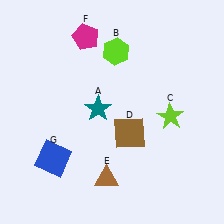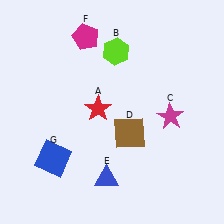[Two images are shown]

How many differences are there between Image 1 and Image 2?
There are 3 differences between the two images.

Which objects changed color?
A changed from teal to red. C changed from lime to magenta. E changed from brown to blue.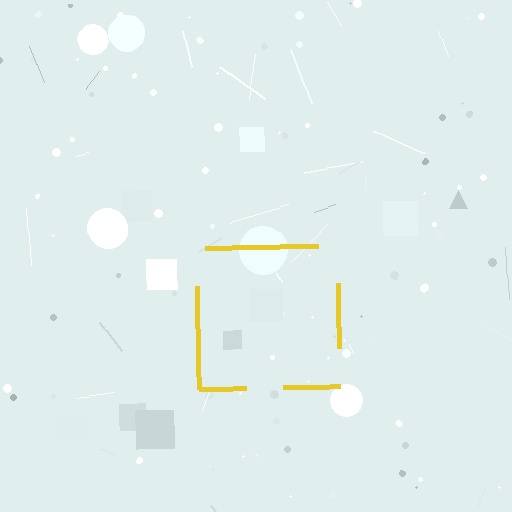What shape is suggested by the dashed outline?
The dashed outline suggests a square.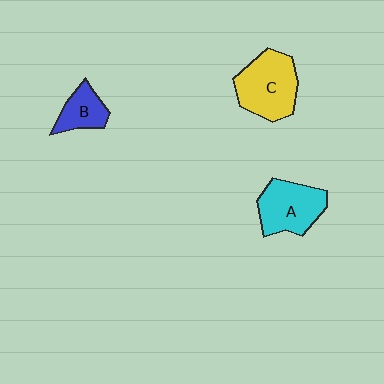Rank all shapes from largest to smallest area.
From largest to smallest: C (yellow), A (cyan), B (blue).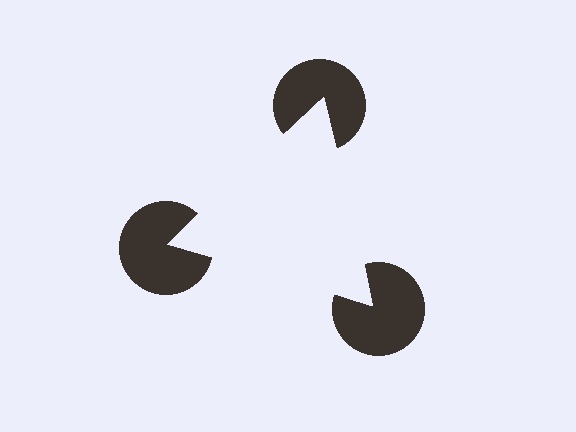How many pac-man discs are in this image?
There are 3 — one at each vertex of the illusory triangle.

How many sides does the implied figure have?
3 sides.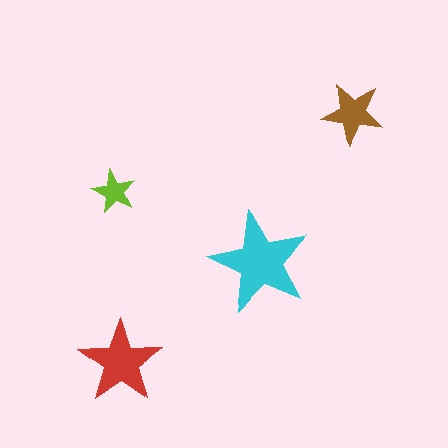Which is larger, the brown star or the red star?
The red one.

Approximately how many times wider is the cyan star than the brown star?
About 1.5 times wider.